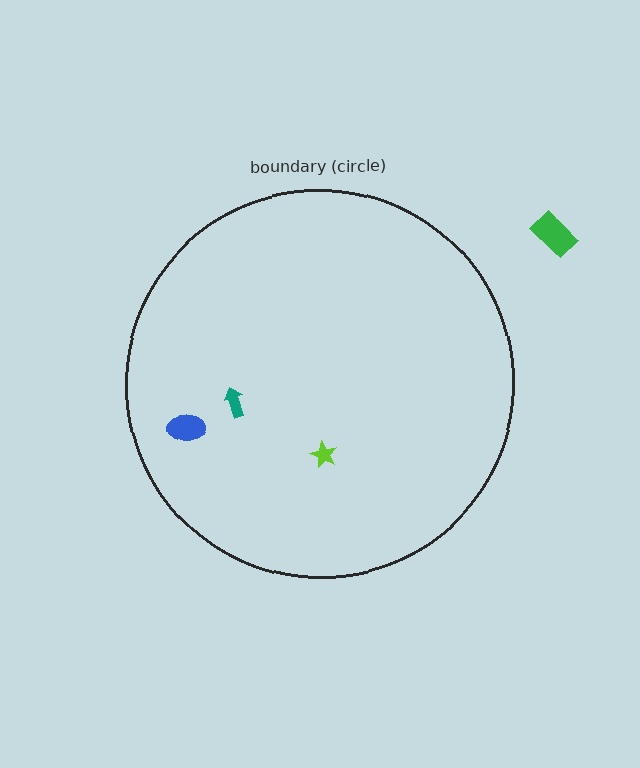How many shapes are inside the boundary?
3 inside, 1 outside.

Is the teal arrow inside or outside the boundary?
Inside.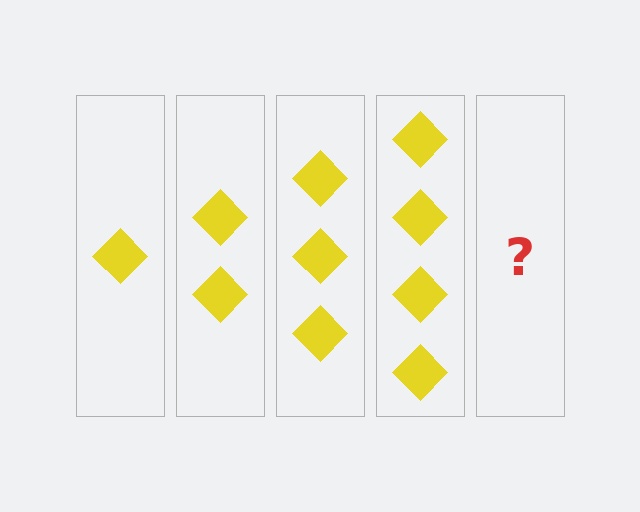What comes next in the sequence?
The next element should be 5 diamonds.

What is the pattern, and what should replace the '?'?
The pattern is that each step adds one more diamond. The '?' should be 5 diamonds.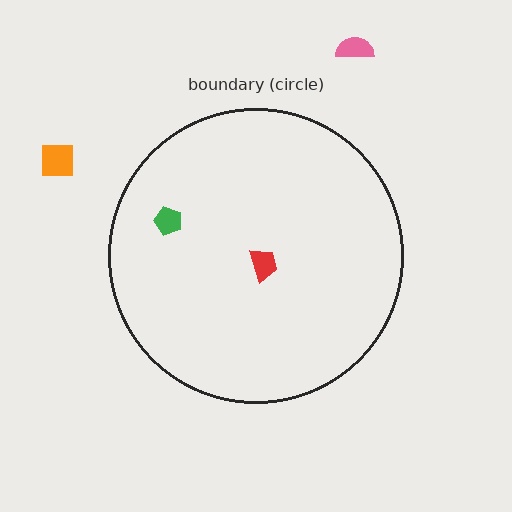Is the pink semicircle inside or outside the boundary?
Outside.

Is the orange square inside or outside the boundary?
Outside.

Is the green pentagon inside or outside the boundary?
Inside.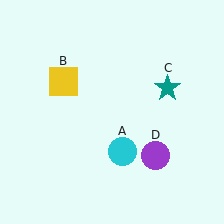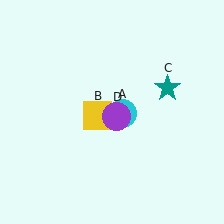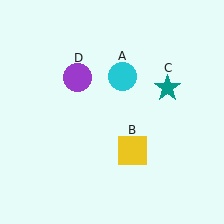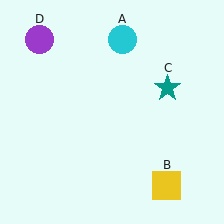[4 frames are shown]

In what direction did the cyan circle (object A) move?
The cyan circle (object A) moved up.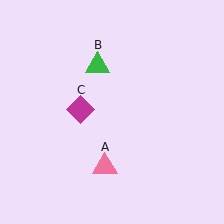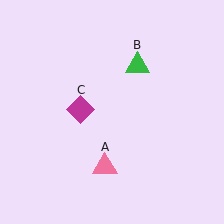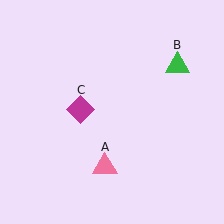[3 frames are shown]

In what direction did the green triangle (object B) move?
The green triangle (object B) moved right.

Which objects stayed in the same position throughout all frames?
Pink triangle (object A) and magenta diamond (object C) remained stationary.